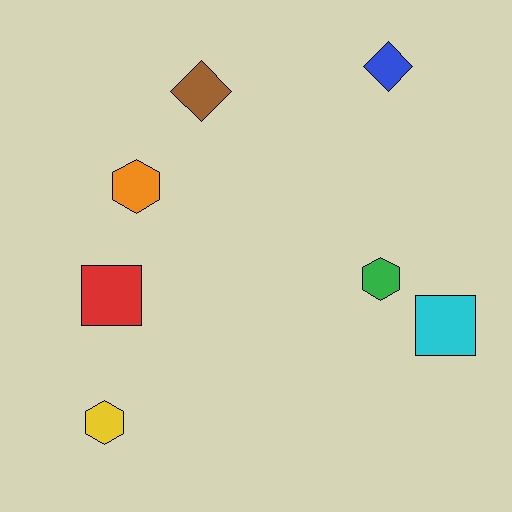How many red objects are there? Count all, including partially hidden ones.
There is 1 red object.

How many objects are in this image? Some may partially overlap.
There are 7 objects.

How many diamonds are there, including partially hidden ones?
There are 2 diamonds.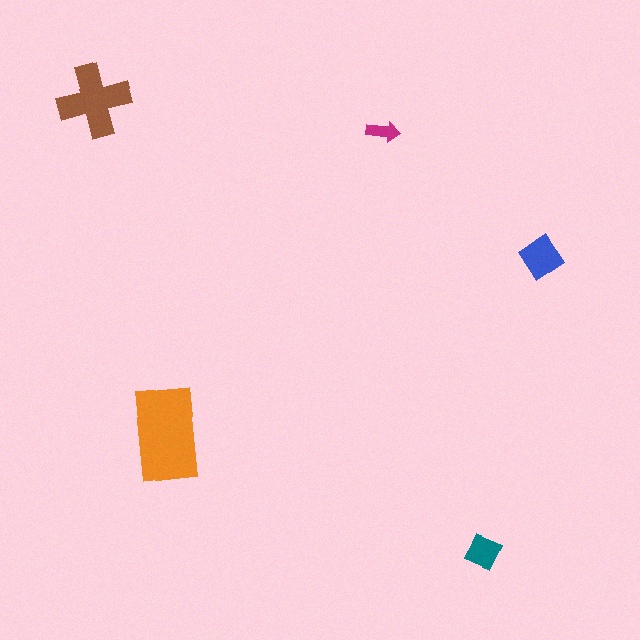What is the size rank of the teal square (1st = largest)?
4th.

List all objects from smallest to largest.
The magenta arrow, the teal square, the blue diamond, the brown cross, the orange rectangle.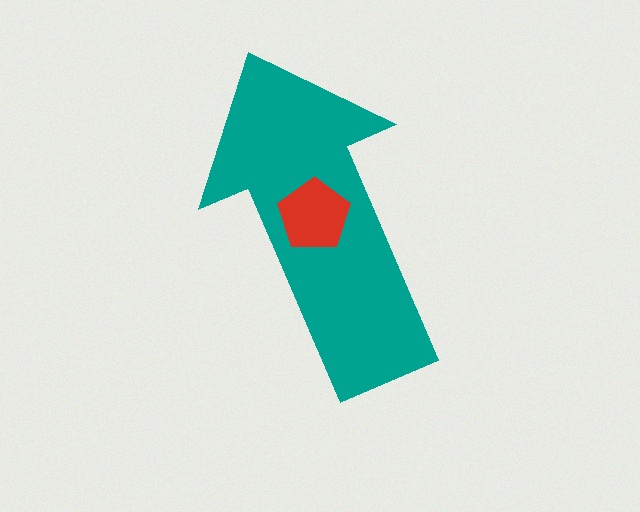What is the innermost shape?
The red pentagon.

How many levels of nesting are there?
2.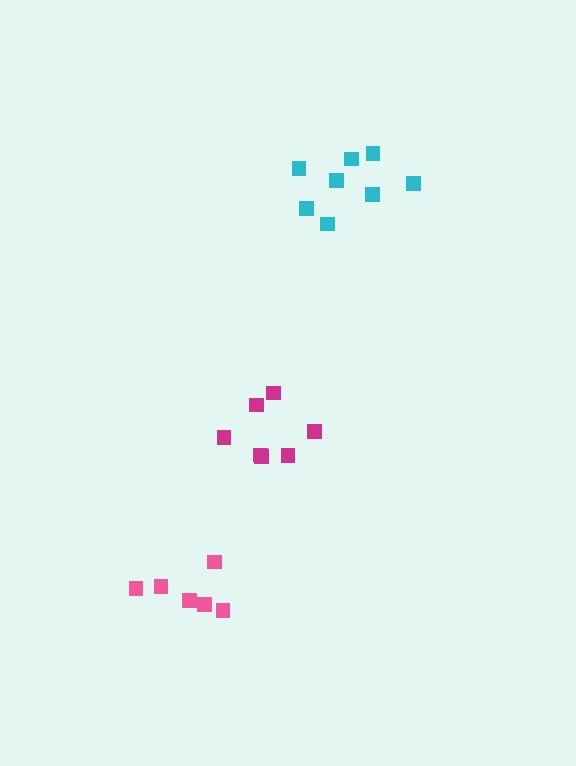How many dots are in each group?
Group 1: 7 dots, Group 2: 8 dots, Group 3: 6 dots (21 total).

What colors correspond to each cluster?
The clusters are colored: magenta, cyan, pink.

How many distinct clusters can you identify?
There are 3 distinct clusters.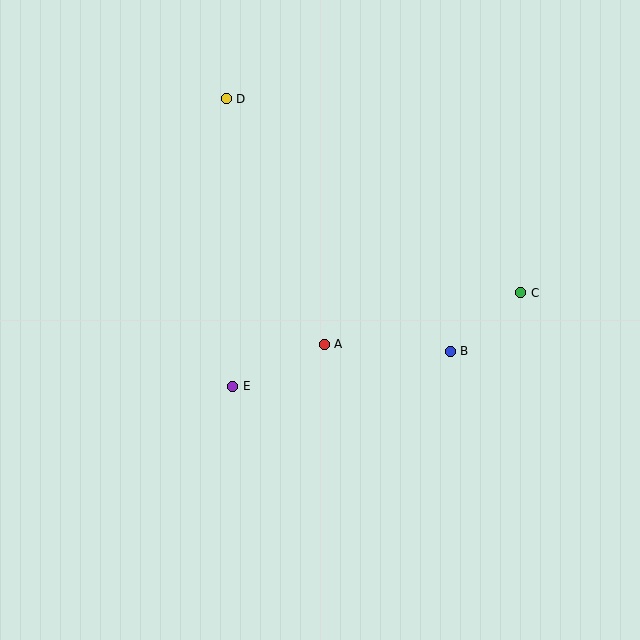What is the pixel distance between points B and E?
The distance between B and E is 220 pixels.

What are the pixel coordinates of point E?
Point E is at (233, 386).